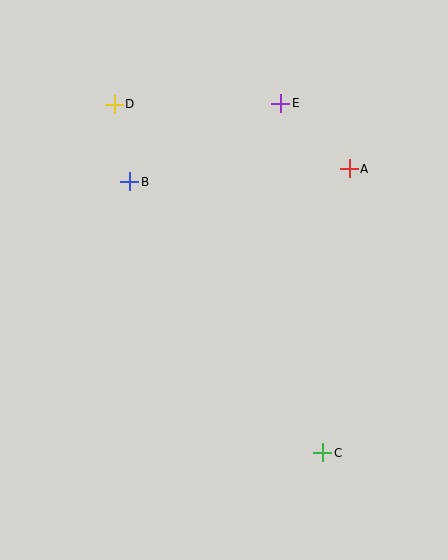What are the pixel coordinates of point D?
Point D is at (114, 104).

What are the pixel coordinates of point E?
Point E is at (281, 103).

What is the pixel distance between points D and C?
The distance between D and C is 406 pixels.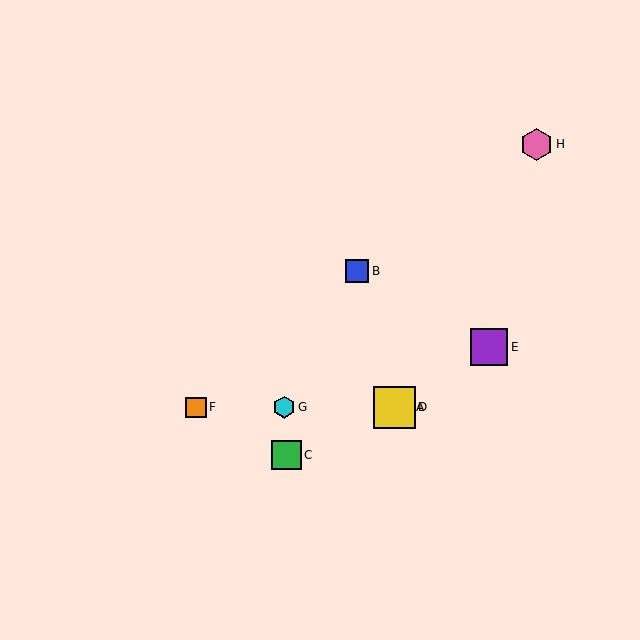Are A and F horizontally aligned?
Yes, both are at y≈407.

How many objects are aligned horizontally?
4 objects (A, D, F, G) are aligned horizontally.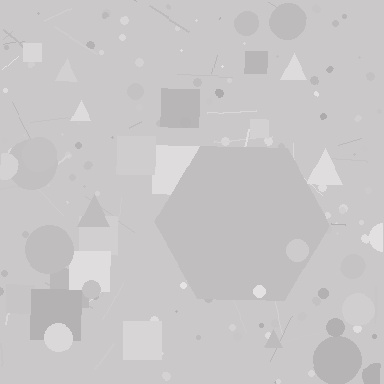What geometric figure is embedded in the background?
A hexagon is embedded in the background.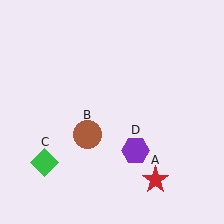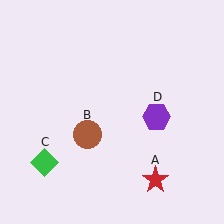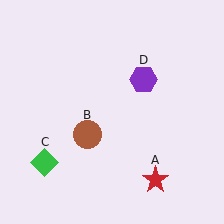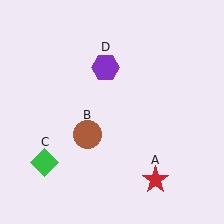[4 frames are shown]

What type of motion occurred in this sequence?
The purple hexagon (object D) rotated counterclockwise around the center of the scene.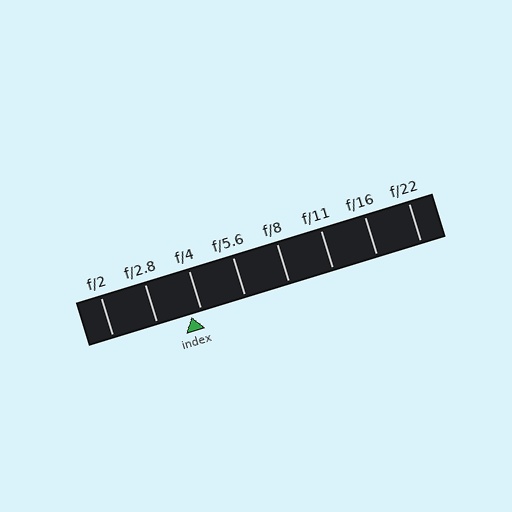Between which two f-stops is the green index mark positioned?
The index mark is between f/2.8 and f/4.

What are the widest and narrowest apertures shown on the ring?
The widest aperture shown is f/2 and the narrowest is f/22.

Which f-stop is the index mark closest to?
The index mark is closest to f/4.